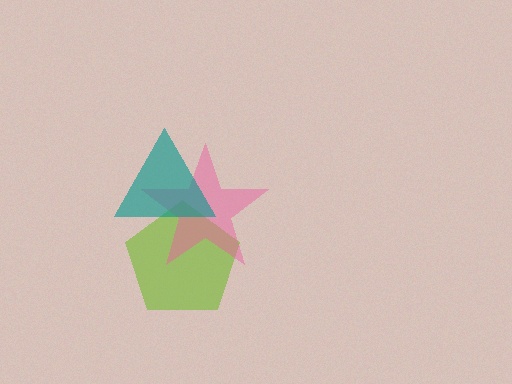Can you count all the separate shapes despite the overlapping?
Yes, there are 3 separate shapes.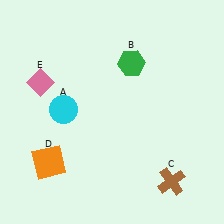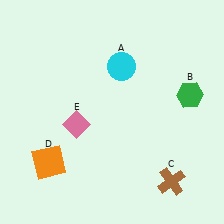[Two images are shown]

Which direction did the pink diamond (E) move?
The pink diamond (E) moved down.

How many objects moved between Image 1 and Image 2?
3 objects moved between the two images.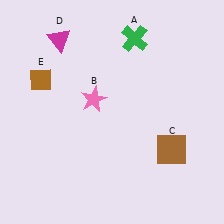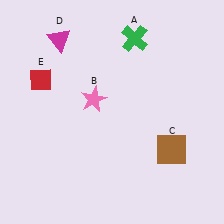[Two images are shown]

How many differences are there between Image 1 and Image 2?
There is 1 difference between the two images.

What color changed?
The diamond (E) changed from brown in Image 1 to red in Image 2.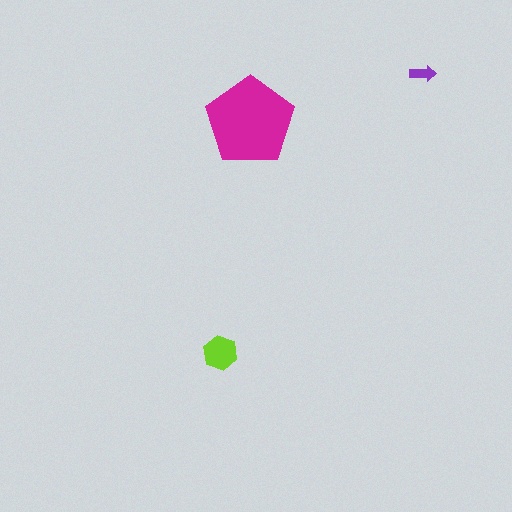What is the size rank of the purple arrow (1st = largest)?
3rd.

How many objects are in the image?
There are 3 objects in the image.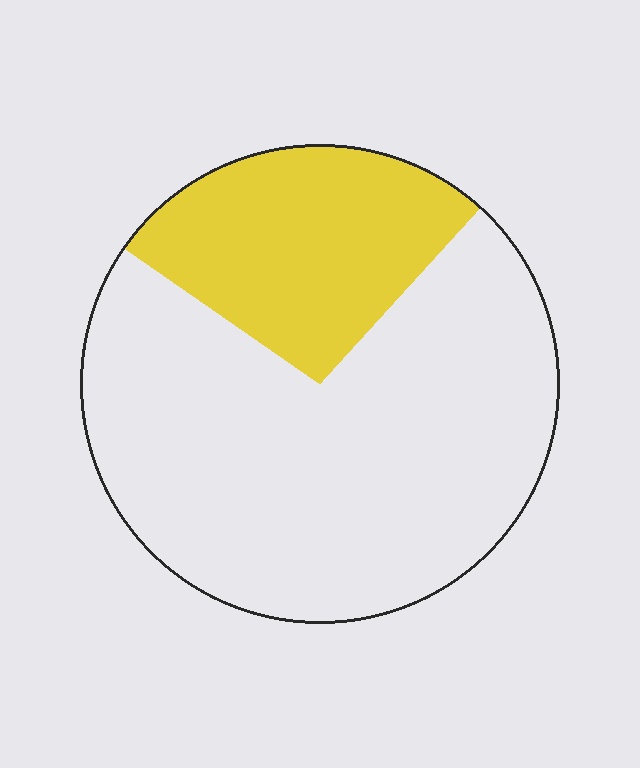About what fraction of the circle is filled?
About one quarter (1/4).